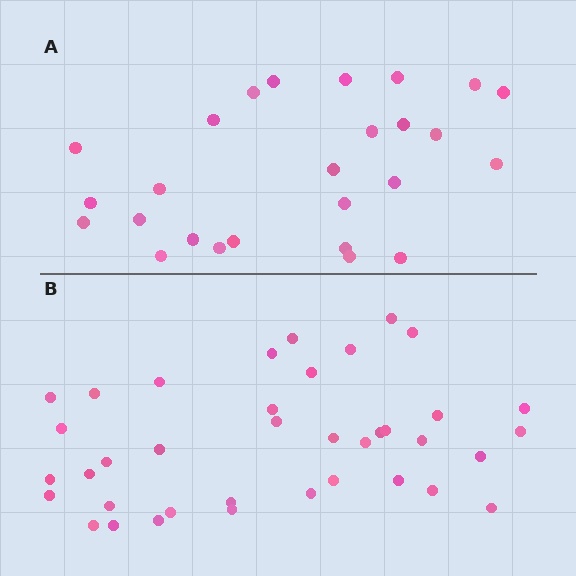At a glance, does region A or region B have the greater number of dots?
Region B (the bottom region) has more dots.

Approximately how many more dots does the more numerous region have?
Region B has roughly 12 or so more dots than region A.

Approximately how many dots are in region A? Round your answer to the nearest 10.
About 30 dots. (The exact count is 26, which rounds to 30.)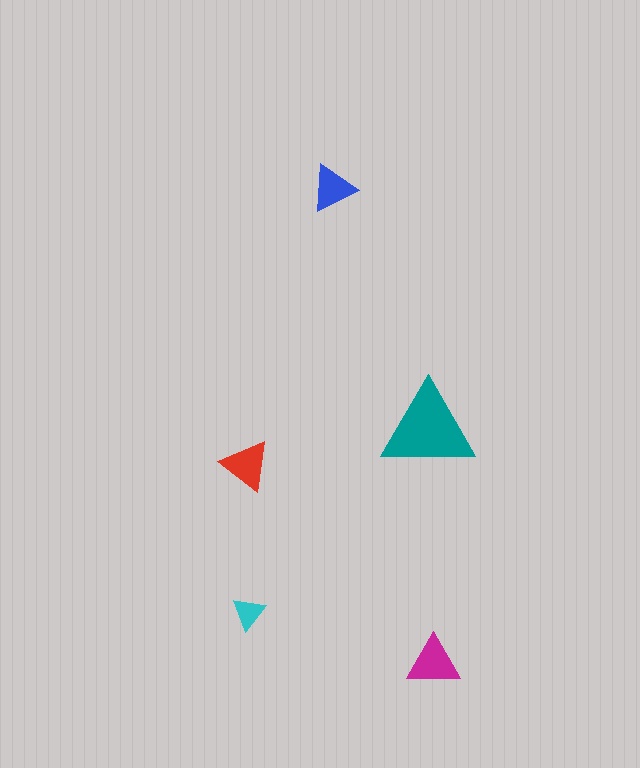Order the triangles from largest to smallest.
the teal one, the magenta one, the red one, the blue one, the cyan one.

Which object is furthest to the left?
The red triangle is leftmost.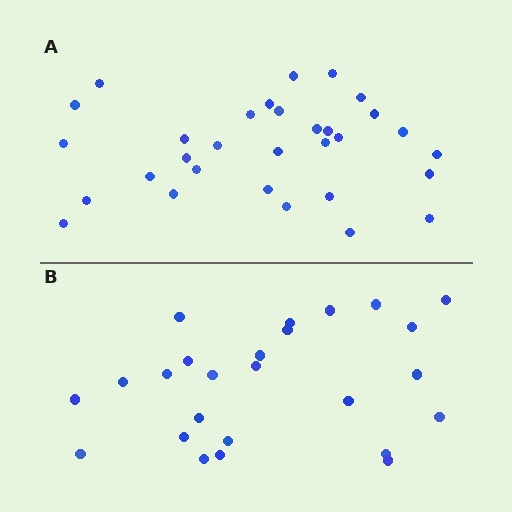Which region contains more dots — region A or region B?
Region A (the top region) has more dots.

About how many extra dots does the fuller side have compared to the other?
Region A has about 6 more dots than region B.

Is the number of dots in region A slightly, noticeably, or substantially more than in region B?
Region A has only slightly more — the two regions are fairly close. The ratio is roughly 1.2 to 1.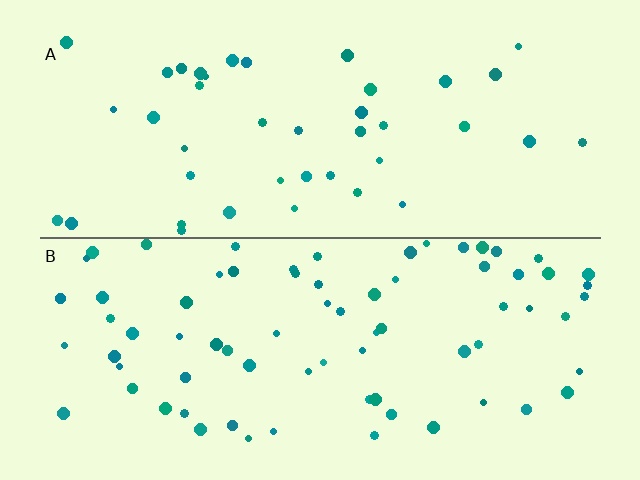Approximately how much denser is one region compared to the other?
Approximately 1.8× — region B over region A.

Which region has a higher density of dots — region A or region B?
B (the bottom).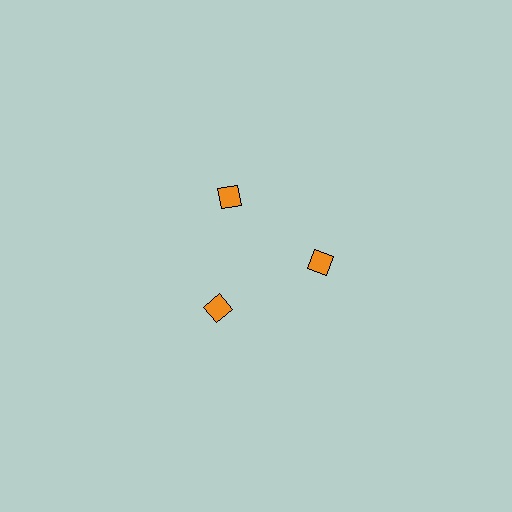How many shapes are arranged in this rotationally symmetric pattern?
There are 3 shapes, arranged in 3 groups of 1.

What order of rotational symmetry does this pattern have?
This pattern has 3-fold rotational symmetry.